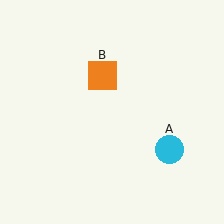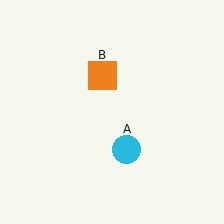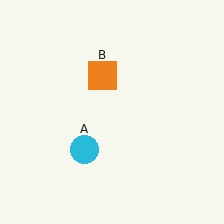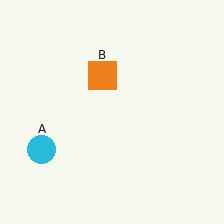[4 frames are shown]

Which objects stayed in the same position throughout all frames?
Orange square (object B) remained stationary.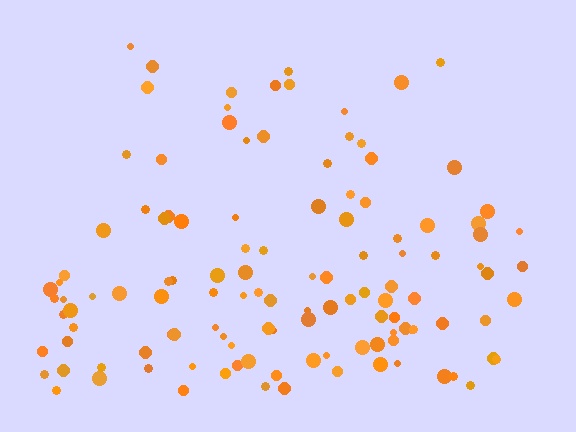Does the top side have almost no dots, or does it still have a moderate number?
Still a moderate number, just noticeably fewer than the bottom.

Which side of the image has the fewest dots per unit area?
The top.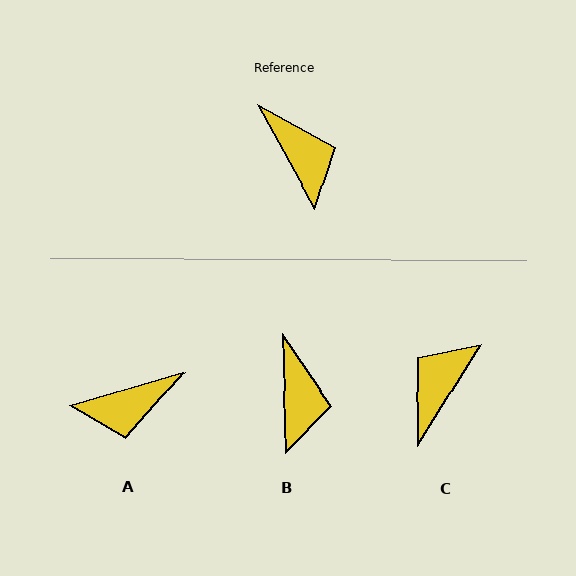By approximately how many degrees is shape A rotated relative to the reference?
Approximately 102 degrees clockwise.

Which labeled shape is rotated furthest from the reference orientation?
C, about 120 degrees away.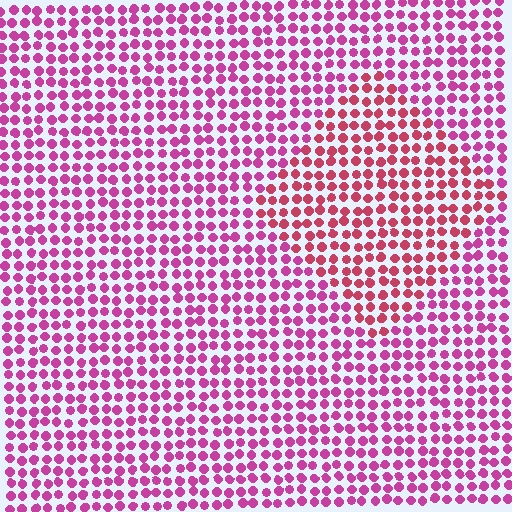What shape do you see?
I see a diamond.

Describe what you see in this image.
The image is filled with small magenta elements in a uniform arrangement. A diamond-shaped region is visible where the elements are tinted to a slightly different hue, forming a subtle color boundary.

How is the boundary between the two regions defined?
The boundary is defined purely by a slight shift in hue (about 28 degrees). Spacing, size, and orientation are identical on both sides.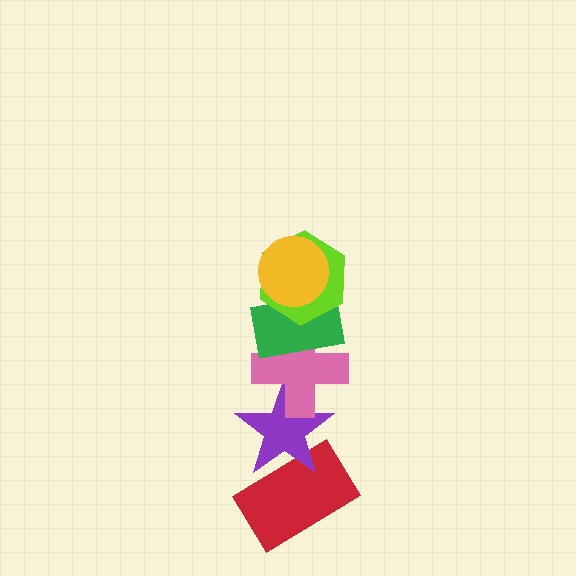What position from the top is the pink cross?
The pink cross is 4th from the top.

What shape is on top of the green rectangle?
The lime hexagon is on top of the green rectangle.